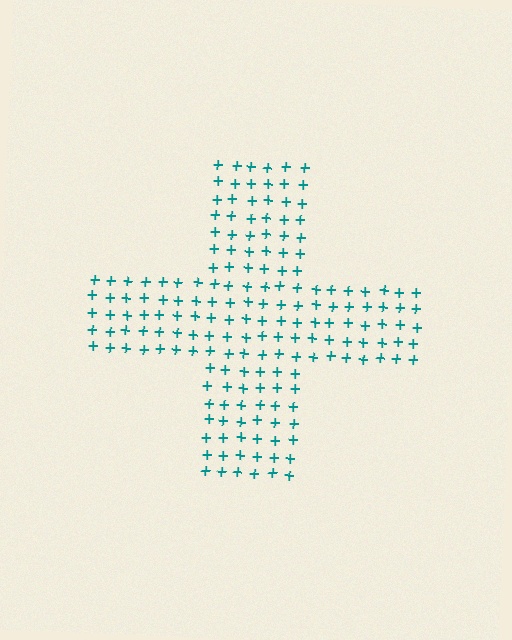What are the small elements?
The small elements are plus signs.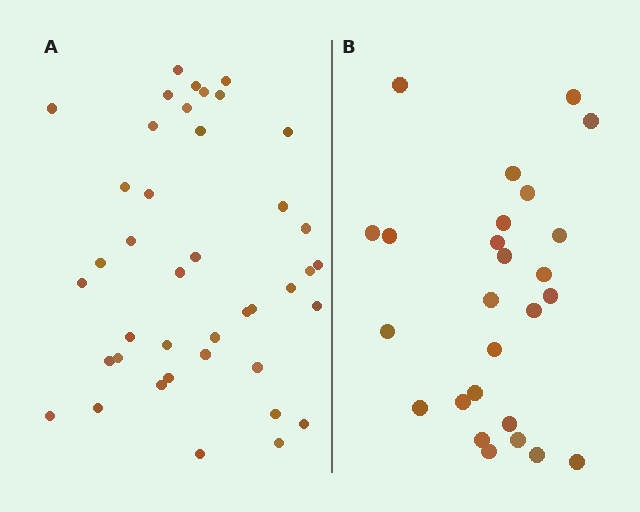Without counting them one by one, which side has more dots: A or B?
Region A (the left region) has more dots.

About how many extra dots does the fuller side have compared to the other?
Region A has approximately 15 more dots than region B.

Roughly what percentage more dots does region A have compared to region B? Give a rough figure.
About 60% more.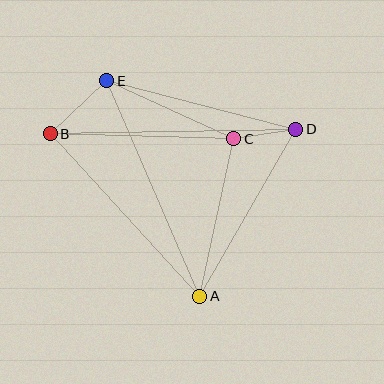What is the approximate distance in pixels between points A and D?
The distance between A and D is approximately 192 pixels.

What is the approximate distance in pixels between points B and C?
The distance between B and C is approximately 184 pixels.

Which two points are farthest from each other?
Points B and D are farthest from each other.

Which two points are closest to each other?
Points C and D are closest to each other.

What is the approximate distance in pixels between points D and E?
The distance between D and E is approximately 195 pixels.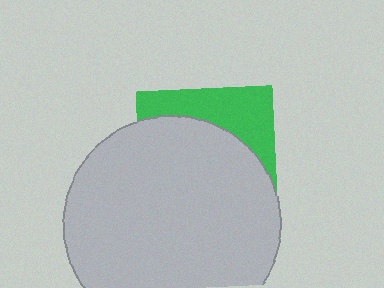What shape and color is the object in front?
The object in front is a light gray circle.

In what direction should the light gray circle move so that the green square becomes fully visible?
The light gray circle should move down. That is the shortest direction to clear the overlap and leave the green square fully visible.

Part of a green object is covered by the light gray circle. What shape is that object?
It is a square.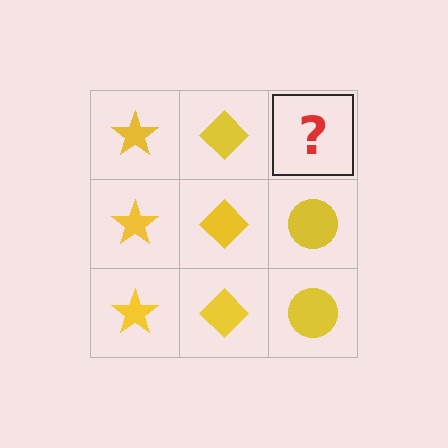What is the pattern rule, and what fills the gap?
The rule is that each column has a consistent shape. The gap should be filled with a yellow circle.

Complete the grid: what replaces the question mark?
The question mark should be replaced with a yellow circle.